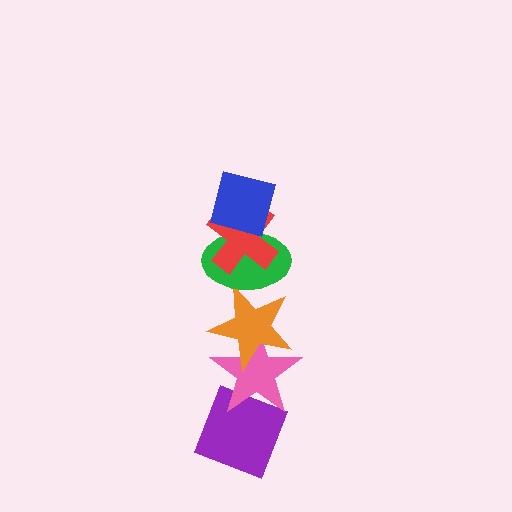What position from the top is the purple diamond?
The purple diamond is 6th from the top.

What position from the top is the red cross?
The red cross is 2nd from the top.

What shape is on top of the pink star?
The orange star is on top of the pink star.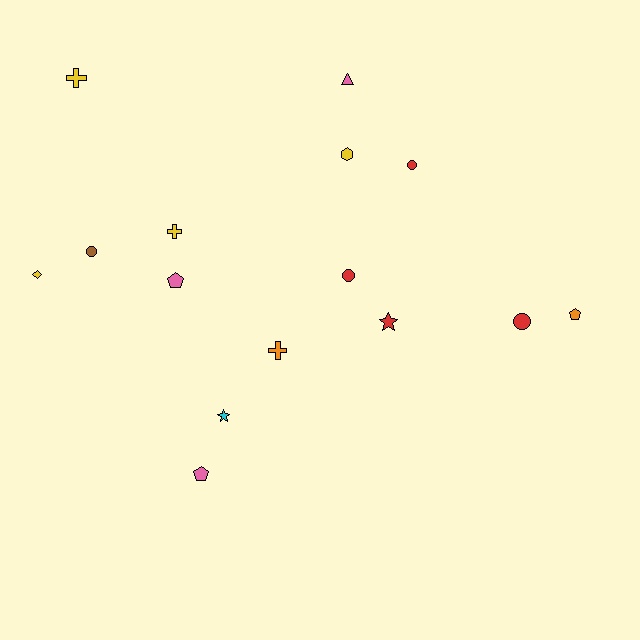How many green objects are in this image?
There are no green objects.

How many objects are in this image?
There are 15 objects.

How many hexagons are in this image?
There is 1 hexagon.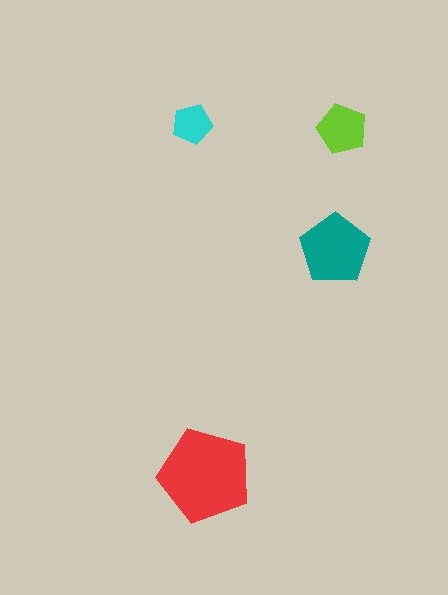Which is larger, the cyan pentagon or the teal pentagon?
The teal one.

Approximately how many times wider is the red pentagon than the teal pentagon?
About 1.5 times wider.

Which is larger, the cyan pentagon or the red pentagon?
The red one.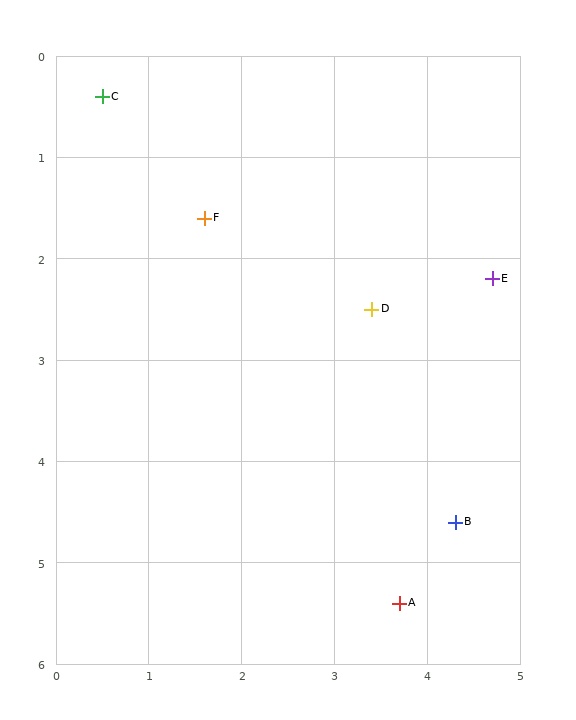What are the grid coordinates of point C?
Point C is at approximately (0.5, 0.4).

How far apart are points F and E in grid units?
Points F and E are about 3.2 grid units apart.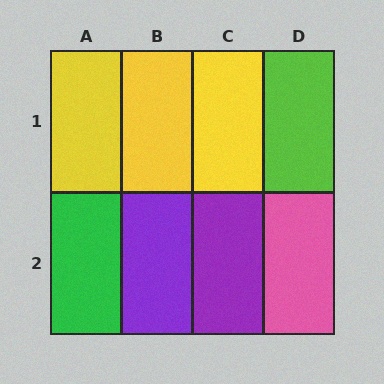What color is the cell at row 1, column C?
Yellow.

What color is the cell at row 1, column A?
Yellow.